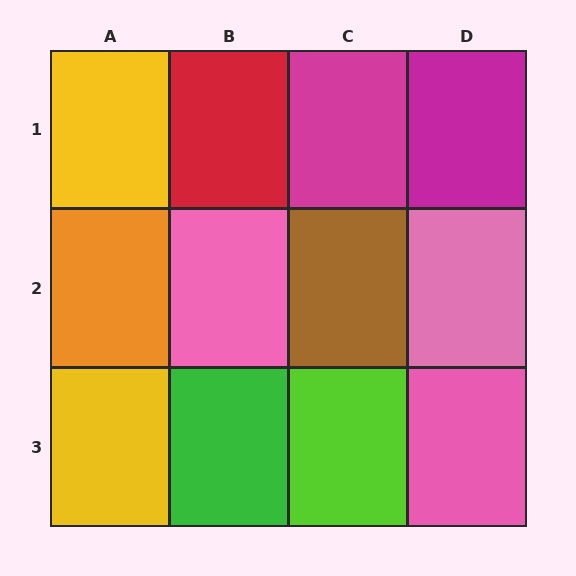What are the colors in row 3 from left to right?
Yellow, green, lime, pink.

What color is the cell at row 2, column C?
Brown.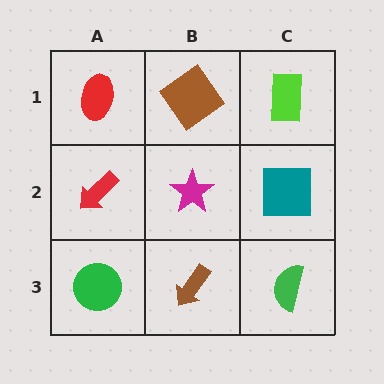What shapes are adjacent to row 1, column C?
A teal square (row 2, column C), a brown diamond (row 1, column B).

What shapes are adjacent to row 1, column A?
A red arrow (row 2, column A), a brown diamond (row 1, column B).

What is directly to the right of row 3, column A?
A brown arrow.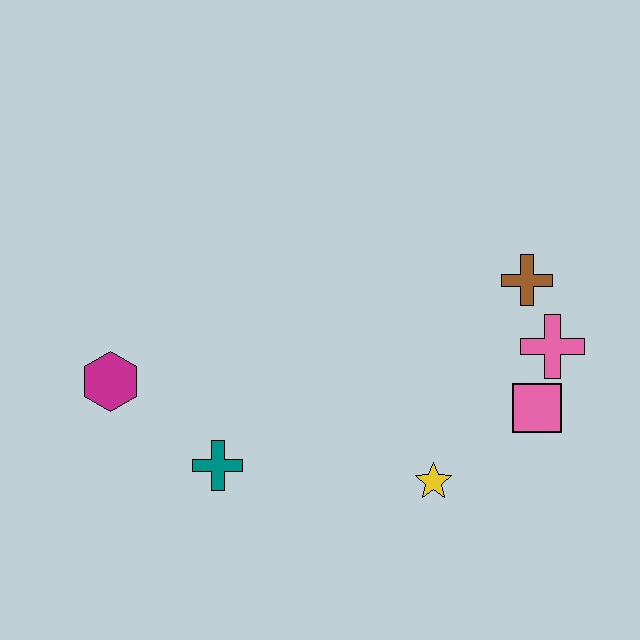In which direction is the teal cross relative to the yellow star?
The teal cross is to the left of the yellow star.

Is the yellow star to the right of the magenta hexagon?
Yes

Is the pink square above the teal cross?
Yes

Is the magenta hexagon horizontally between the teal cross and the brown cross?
No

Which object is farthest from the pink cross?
The magenta hexagon is farthest from the pink cross.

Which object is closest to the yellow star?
The pink square is closest to the yellow star.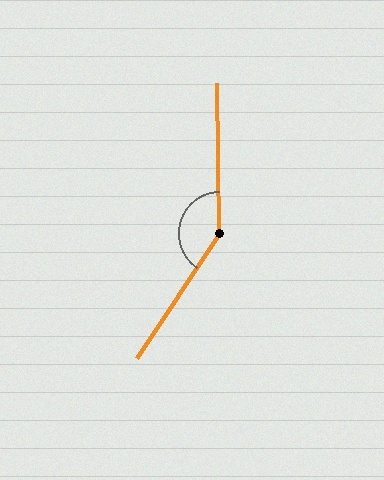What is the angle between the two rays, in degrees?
Approximately 145 degrees.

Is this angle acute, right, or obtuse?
It is obtuse.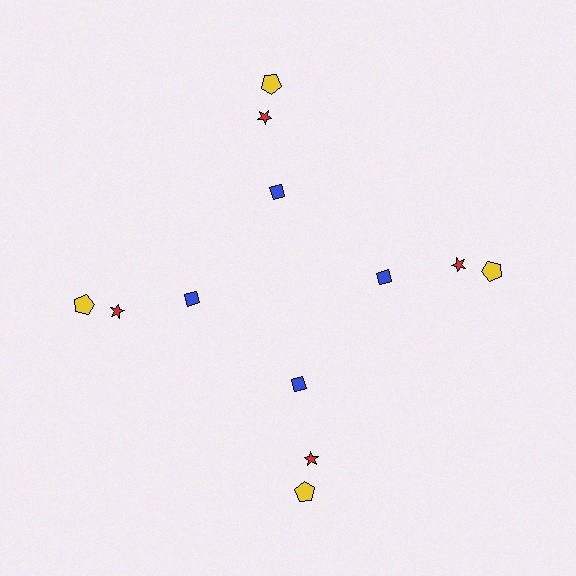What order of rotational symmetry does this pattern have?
This pattern has 4-fold rotational symmetry.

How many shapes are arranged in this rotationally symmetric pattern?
There are 12 shapes, arranged in 4 groups of 3.